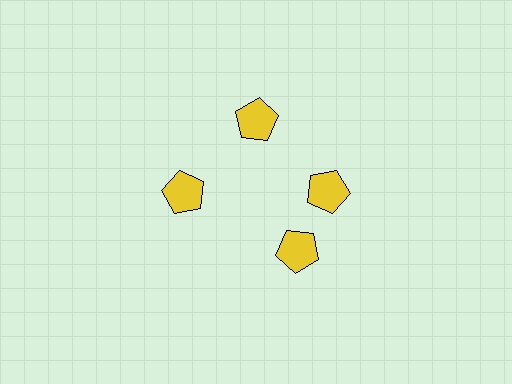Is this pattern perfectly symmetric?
No. The 4 yellow pentagons are arranged in a ring, but one element near the 6 o'clock position is rotated out of alignment along the ring, breaking the 4-fold rotational symmetry.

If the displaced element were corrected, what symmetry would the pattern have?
It would have 4-fold rotational symmetry — the pattern would map onto itself every 90 degrees.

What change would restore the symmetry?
The symmetry would be restored by rotating it back into even spacing with its neighbors so that all 4 pentagons sit at equal angles and equal distance from the center.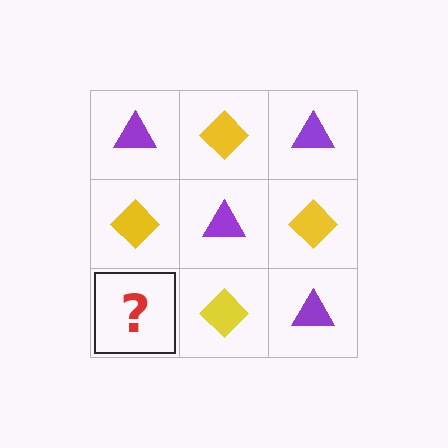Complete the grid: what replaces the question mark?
The question mark should be replaced with a purple triangle.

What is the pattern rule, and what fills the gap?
The rule is that it alternates purple triangle and yellow diamond in a checkerboard pattern. The gap should be filled with a purple triangle.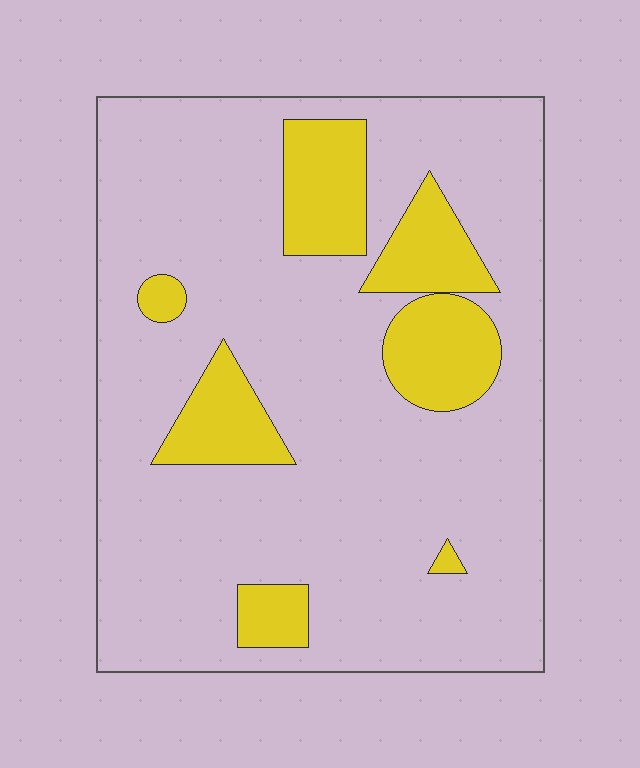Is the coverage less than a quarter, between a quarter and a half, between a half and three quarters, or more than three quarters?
Less than a quarter.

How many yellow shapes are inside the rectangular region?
7.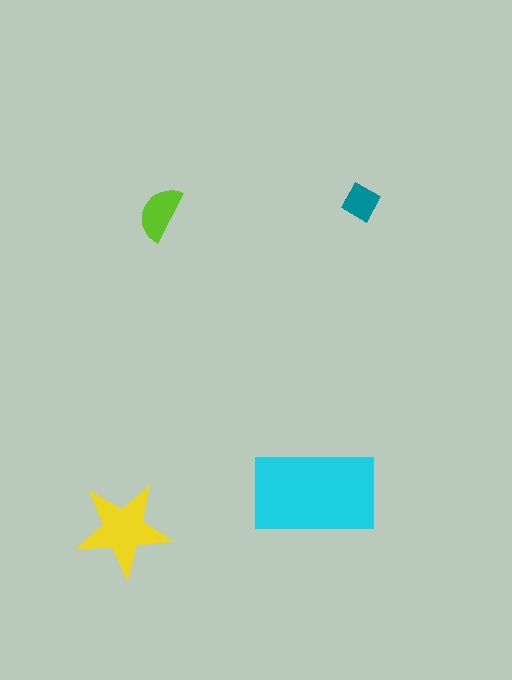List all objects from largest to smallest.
The cyan rectangle, the yellow star, the lime semicircle, the teal diamond.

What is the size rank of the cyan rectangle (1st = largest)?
1st.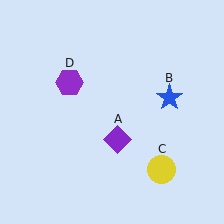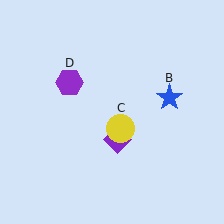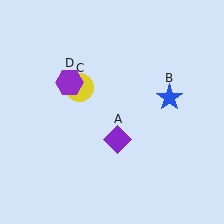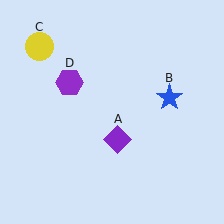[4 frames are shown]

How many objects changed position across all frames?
1 object changed position: yellow circle (object C).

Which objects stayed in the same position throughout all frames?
Purple diamond (object A) and blue star (object B) and purple hexagon (object D) remained stationary.